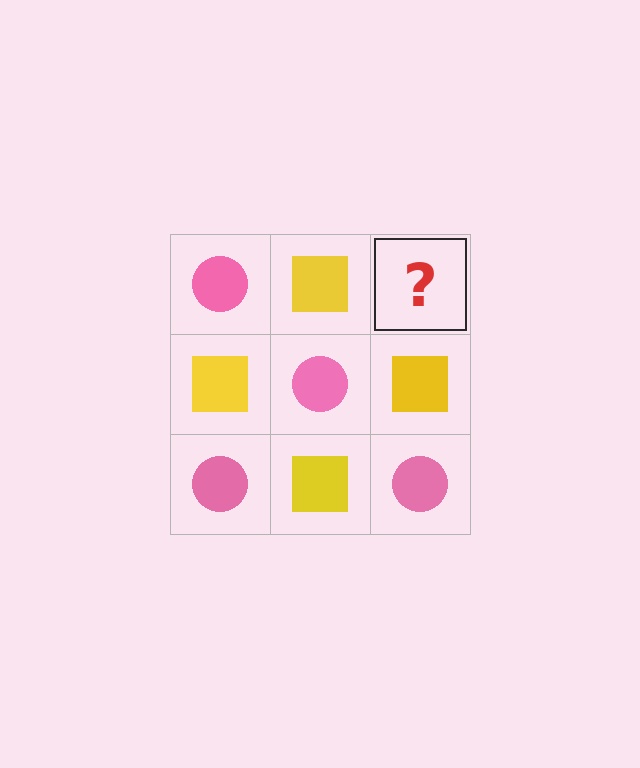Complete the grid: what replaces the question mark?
The question mark should be replaced with a pink circle.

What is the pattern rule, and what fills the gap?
The rule is that it alternates pink circle and yellow square in a checkerboard pattern. The gap should be filled with a pink circle.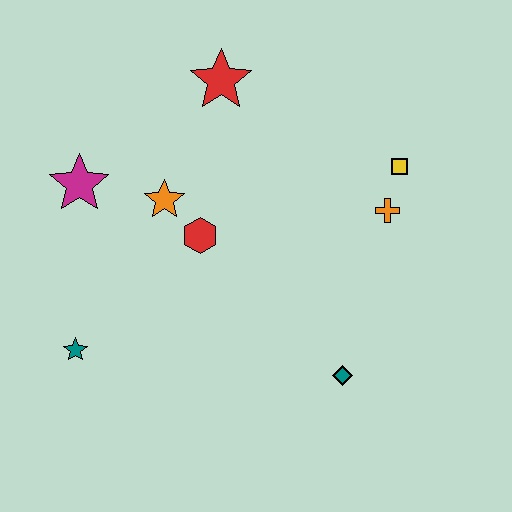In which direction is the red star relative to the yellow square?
The red star is to the left of the yellow square.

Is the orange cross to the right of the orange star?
Yes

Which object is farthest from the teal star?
The yellow square is farthest from the teal star.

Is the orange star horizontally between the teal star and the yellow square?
Yes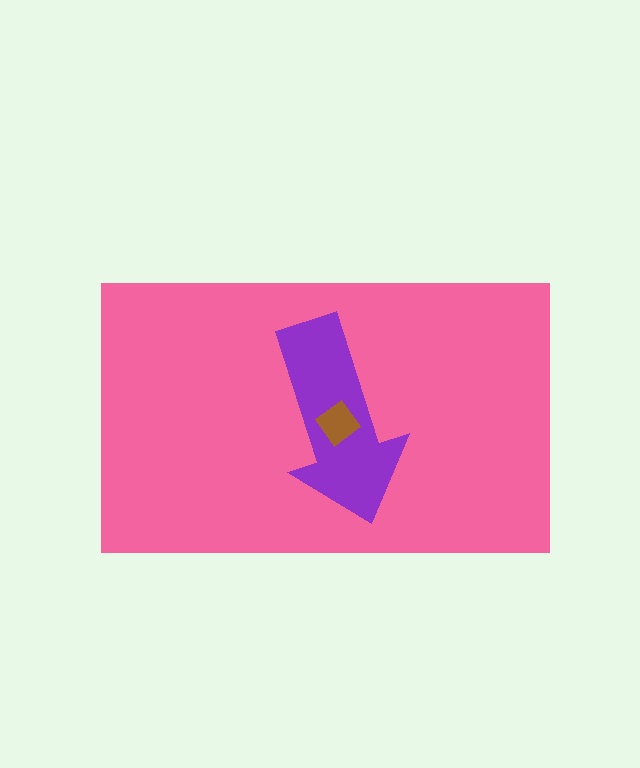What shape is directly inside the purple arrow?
The brown diamond.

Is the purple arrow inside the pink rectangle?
Yes.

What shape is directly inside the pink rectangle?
The purple arrow.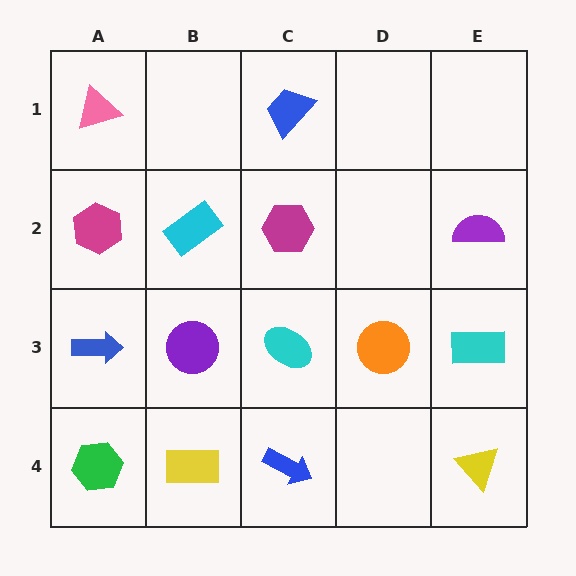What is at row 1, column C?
A blue trapezoid.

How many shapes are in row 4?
4 shapes.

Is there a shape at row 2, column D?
No, that cell is empty.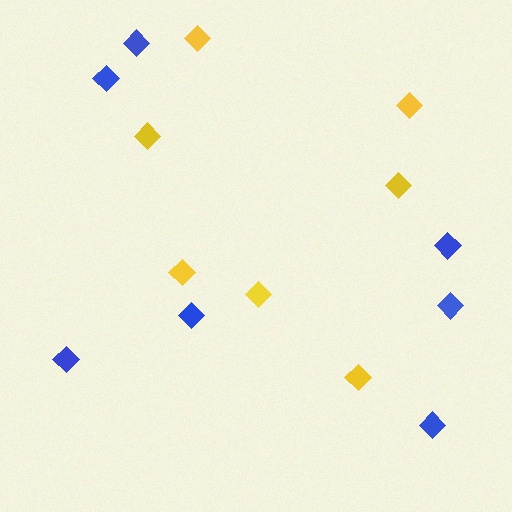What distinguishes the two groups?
There are 2 groups: one group of yellow diamonds (7) and one group of blue diamonds (7).